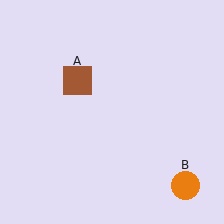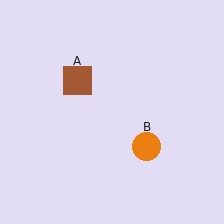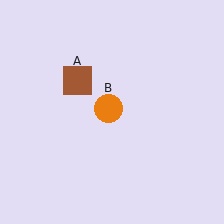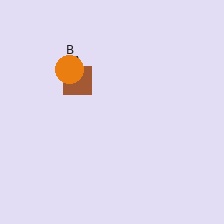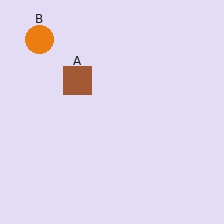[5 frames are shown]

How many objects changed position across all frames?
1 object changed position: orange circle (object B).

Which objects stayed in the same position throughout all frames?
Brown square (object A) remained stationary.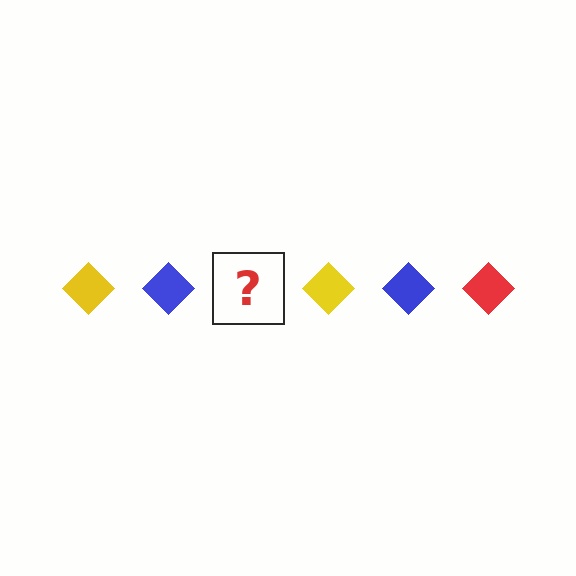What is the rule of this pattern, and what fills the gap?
The rule is that the pattern cycles through yellow, blue, red diamonds. The gap should be filled with a red diamond.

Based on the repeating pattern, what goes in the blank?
The blank should be a red diamond.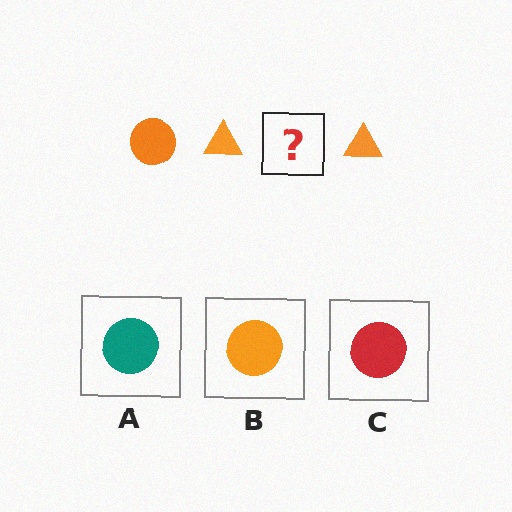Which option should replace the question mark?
Option B.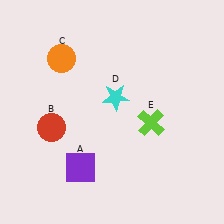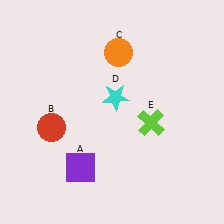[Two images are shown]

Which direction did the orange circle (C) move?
The orange circle (C) moved right.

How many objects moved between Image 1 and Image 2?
1 object moved between the two images.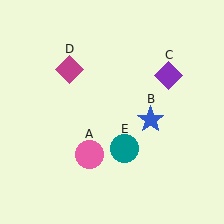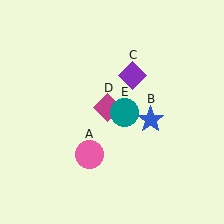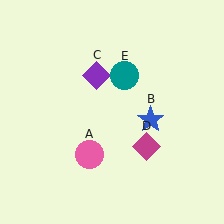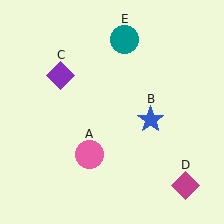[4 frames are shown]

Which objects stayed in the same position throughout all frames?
Pink circle (object A) and blue star (object B) remained stationary.